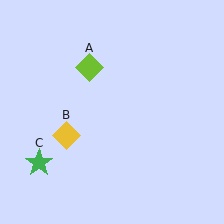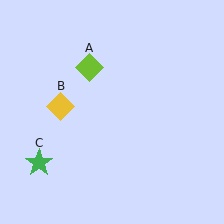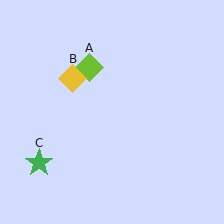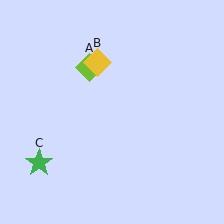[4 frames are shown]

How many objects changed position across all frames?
1 object changed position: yellow diamond (object B).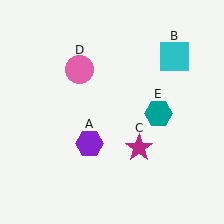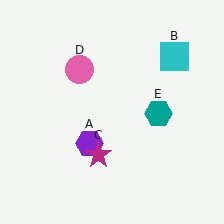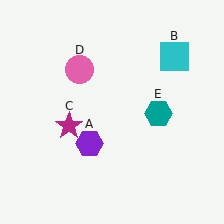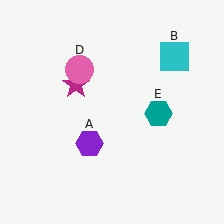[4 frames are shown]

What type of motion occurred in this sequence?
The magenta star (object C) rotated clockwise around the center of the scene.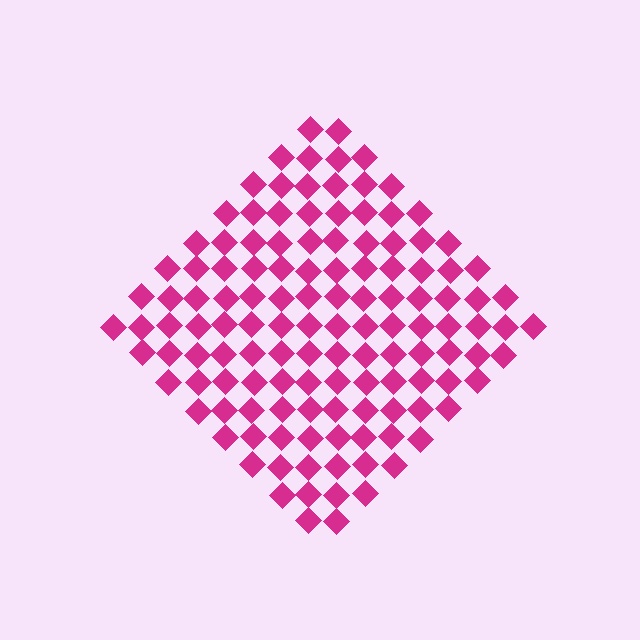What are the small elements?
The small elements are diamonds.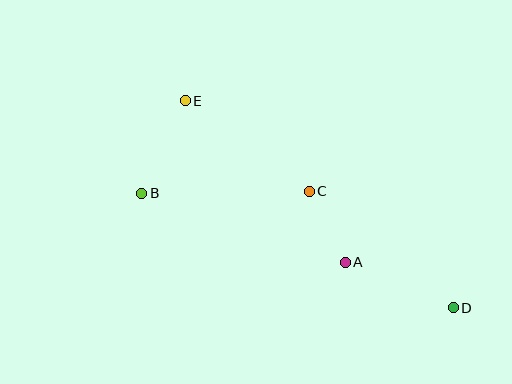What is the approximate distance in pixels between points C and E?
The distance between C and E is approximately 153 pixels.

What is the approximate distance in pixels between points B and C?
The distance between B and C is approximately 167 pixels.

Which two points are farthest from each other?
Points D and E are farthest from each other.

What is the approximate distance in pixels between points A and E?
The distance between A and E is approximately 227 pixels.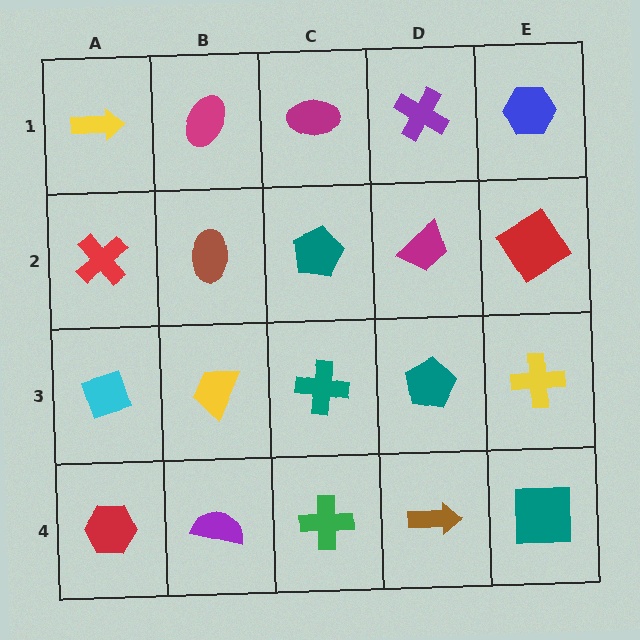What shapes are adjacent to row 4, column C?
A teal cross (row 3, column C), a purple semicircle (row 4, column B), a brown arrow (row 4, column D).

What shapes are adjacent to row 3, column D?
A magenta trapezoid (row 2, column D), a brown arrow (row 4, column D), a teal cross (row 3, column C), a yellow cross (row 3, column E).